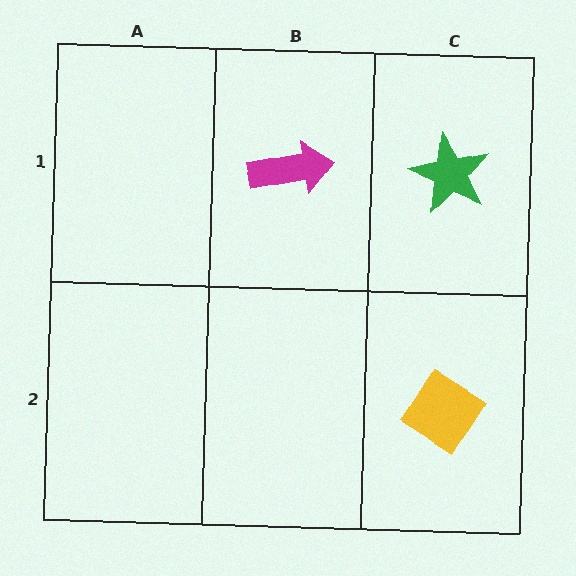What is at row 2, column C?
A yellow diamond.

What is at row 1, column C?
A green star.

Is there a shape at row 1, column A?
No, that cell is empty.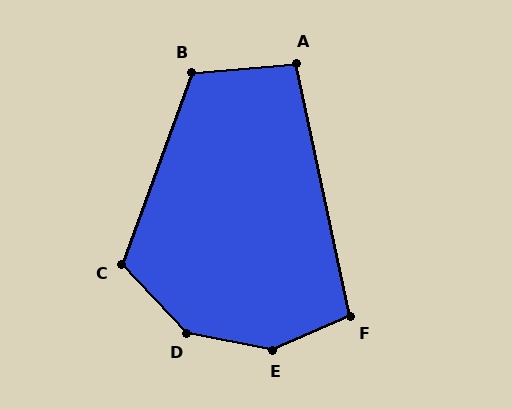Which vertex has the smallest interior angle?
A, at approximately 97 degrees.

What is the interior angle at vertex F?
Approximately 101 degrees (obtuse).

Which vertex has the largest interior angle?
E, at approximately 146 degrees.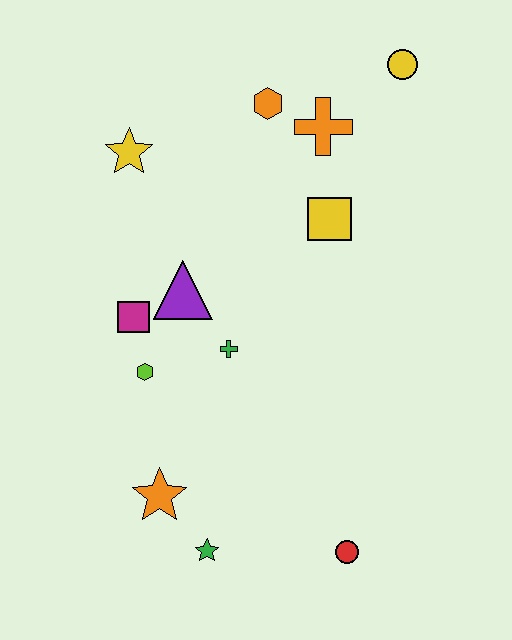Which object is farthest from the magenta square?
The yellow circle is farthest from the magenta square.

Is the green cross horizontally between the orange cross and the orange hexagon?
No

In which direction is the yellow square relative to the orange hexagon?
The yellow square is below the orange hexagon.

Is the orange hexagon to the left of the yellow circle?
Yes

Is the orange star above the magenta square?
No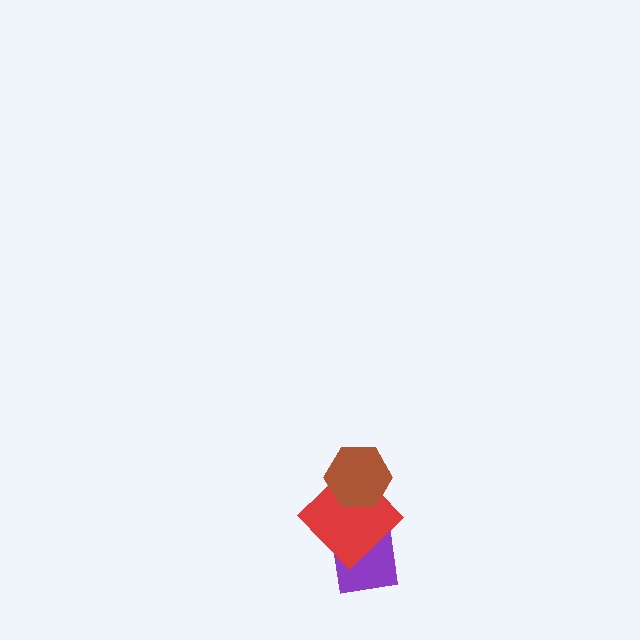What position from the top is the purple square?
The purple square is 3rd from the top.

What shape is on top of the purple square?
The red diamond is on top of the purple square.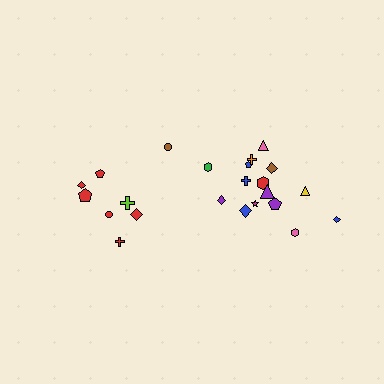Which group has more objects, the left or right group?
The right group.